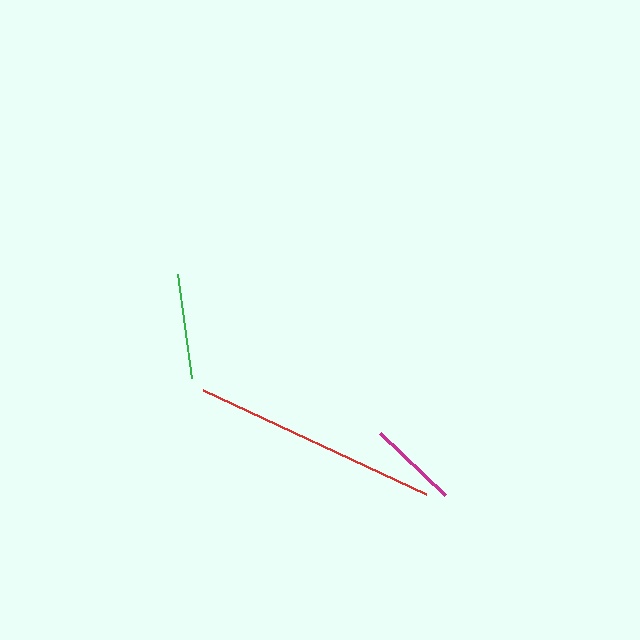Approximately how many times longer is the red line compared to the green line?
The red line is approximately 2.3 times the length of the green line.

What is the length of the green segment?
The green segment is approximately 105 pixels long.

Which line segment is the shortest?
The magenta line is the shortest at approximately 89 pixels.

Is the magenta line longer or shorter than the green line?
The green line is longer than the magenta line.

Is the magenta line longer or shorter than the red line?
The red line is longer than the magenta line.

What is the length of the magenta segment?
The magenta segment is approximately 89 pixels long.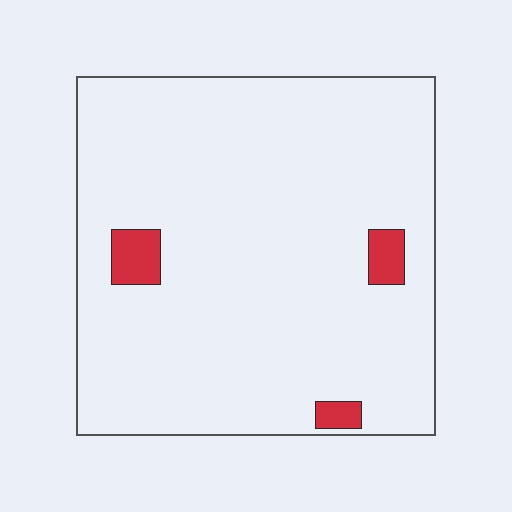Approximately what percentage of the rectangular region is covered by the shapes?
Approximately 5%.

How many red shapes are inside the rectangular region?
3.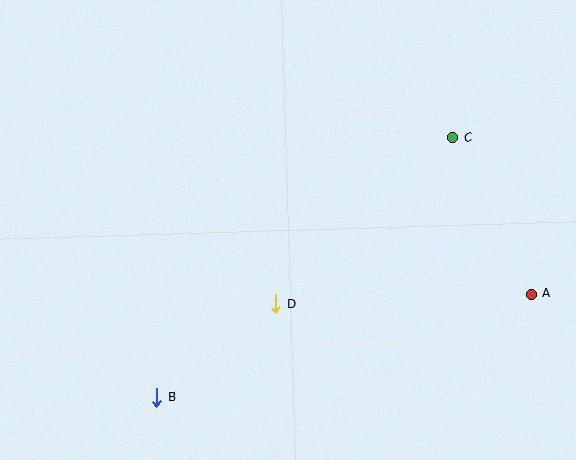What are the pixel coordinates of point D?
Point D is at (276, 304).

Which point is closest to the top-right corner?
Point C is closest to the top-right corner.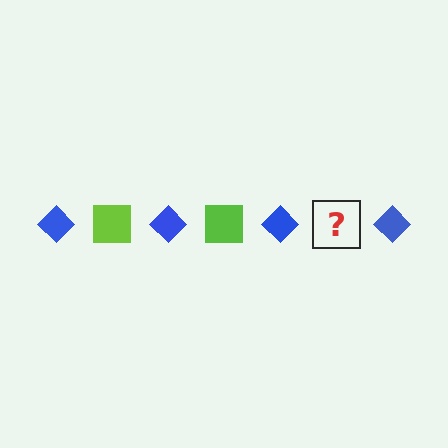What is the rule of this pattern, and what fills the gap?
The rule is that the pattern alternates between blue diamond and lime square. The gap should be filled with a lime square.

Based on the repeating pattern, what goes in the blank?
The blank should be a lime square.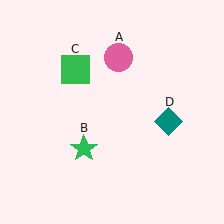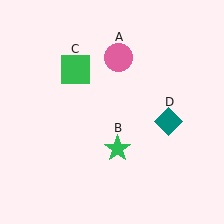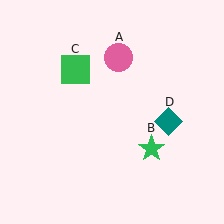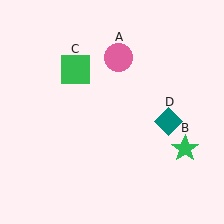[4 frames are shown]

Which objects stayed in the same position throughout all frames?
Pink circle (object A) and green square (object C) and teal diamond (object D) remained stationary.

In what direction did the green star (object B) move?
The green star (object B) moved right.